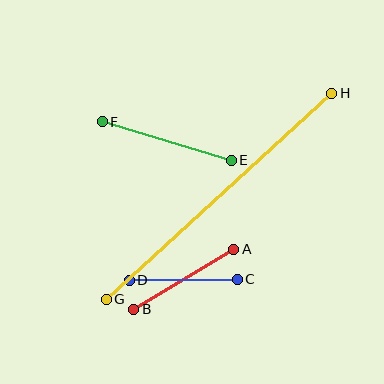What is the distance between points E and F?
The distance is approximately 134 pixels.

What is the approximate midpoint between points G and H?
The midpoint is at approximately (219, 196) pixels.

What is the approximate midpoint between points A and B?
The midpoint is at approximately (184, 279) pixels.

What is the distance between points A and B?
The distance is approximately 117 pixels.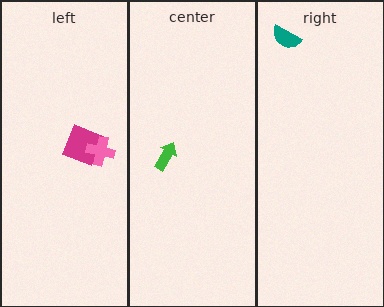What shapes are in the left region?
The magenta square, the pink cross.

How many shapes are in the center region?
1.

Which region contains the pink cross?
The left region.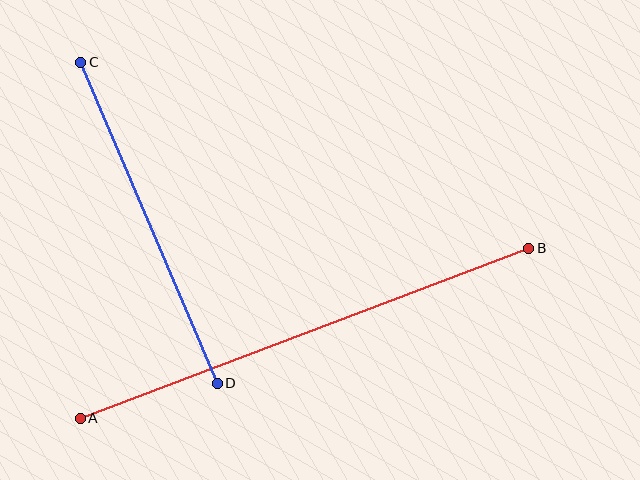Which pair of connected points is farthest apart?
Points A and B are farthest apart.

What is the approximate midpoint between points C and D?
The midpoint is at approximately (149, 223) pixels.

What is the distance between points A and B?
The distance is approximately 480 pixels.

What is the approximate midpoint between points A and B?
The midpoint is at approximately (304, 333) pixels.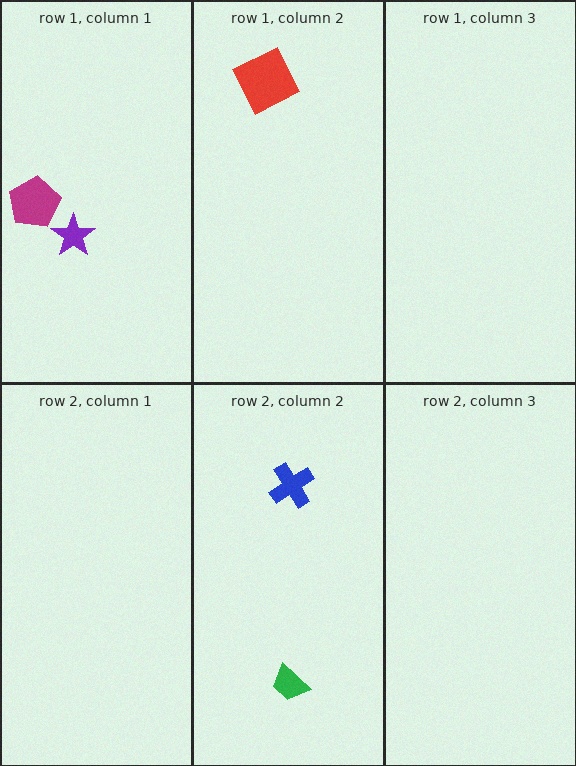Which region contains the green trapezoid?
The row 2, column 2 region.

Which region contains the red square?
The row 1, column 2 region.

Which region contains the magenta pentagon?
The row 1, column 1 region.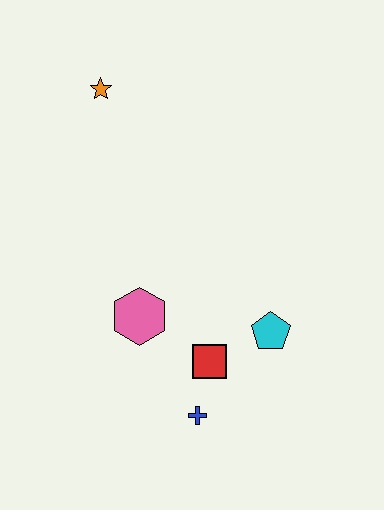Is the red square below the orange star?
Yes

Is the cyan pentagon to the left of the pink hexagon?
No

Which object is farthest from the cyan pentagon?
The orange star is farthest from the cyan pentagon.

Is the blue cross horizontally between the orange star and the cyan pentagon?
Yes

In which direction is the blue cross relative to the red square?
The blue cross is below the red square.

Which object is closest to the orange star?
The pink hexagon is closest to the orange star.